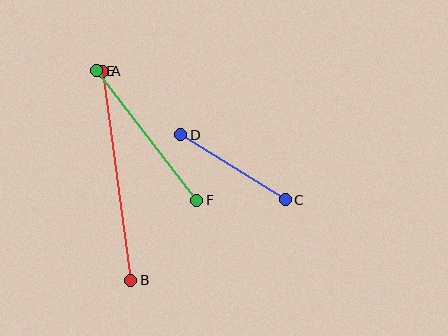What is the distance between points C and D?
The distance is approximately 123 pixels.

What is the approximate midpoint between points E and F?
The midpoint is at approximately (147, 136) pixels.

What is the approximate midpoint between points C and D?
The midpoint is at approximately (233, 167) pixels.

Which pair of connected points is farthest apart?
Points A and B are farthest apart.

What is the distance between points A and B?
The distance is approximately 211 pixels.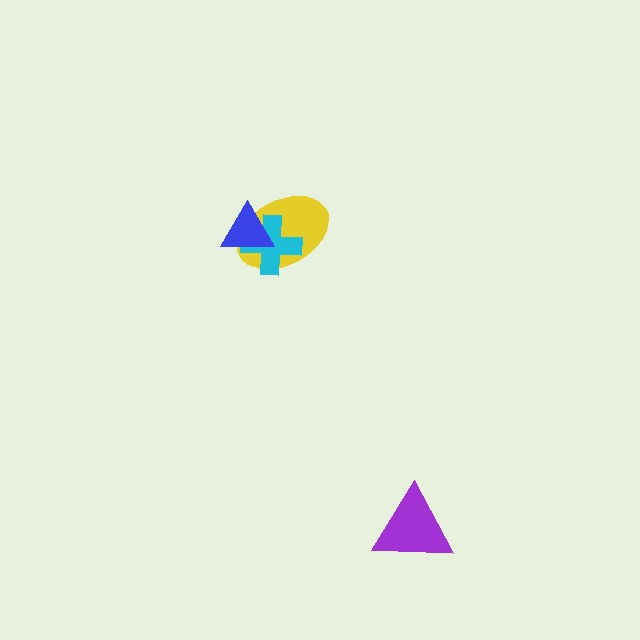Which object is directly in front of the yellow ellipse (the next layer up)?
The cyan cross is directly in front of the yellow ellipse.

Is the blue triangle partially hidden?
No, no other shape covers it.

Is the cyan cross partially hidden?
Yes, it is partially covered by another shape.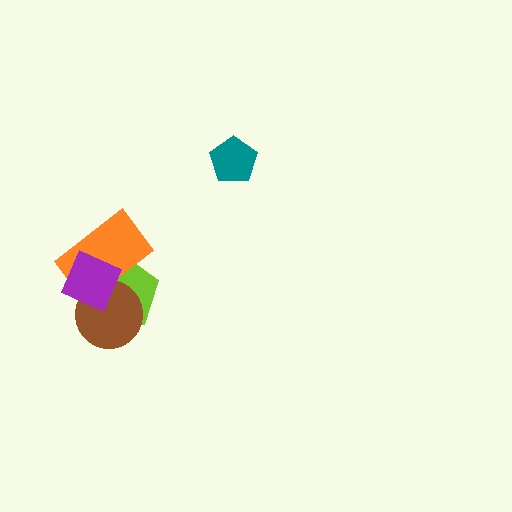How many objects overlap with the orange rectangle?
3 objects overlap with the orange rectangle.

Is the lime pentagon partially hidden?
Yes, it is partially covered by another shape.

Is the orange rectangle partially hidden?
Yes, it is partially covered by another shape.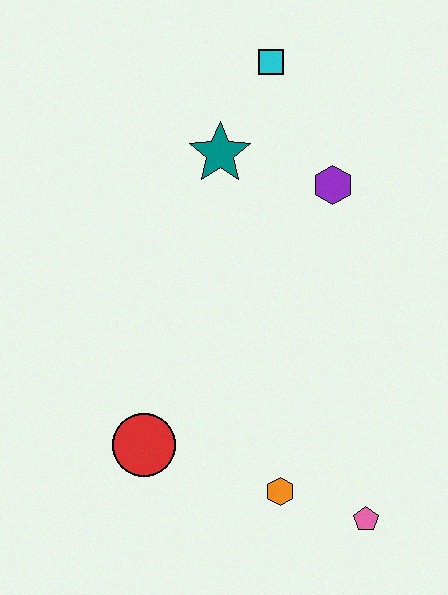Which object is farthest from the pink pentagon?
The cyan square is farthest from the pink pentagon.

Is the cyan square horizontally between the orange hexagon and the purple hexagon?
No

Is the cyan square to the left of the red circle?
No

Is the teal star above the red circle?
Yes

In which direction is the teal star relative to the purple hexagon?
The teal star is to the left of the purple hexagon.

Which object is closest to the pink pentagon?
The orange hexagon is closest to the pink pentagon.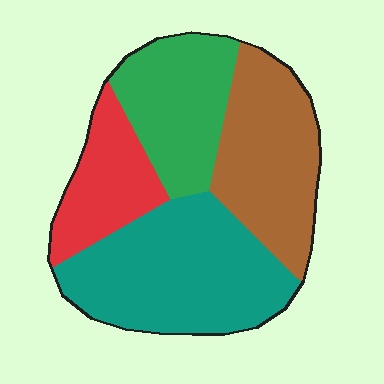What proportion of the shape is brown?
Brown covers 26% of the shape.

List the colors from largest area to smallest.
From largest to smallest: teal, brown, green, red.